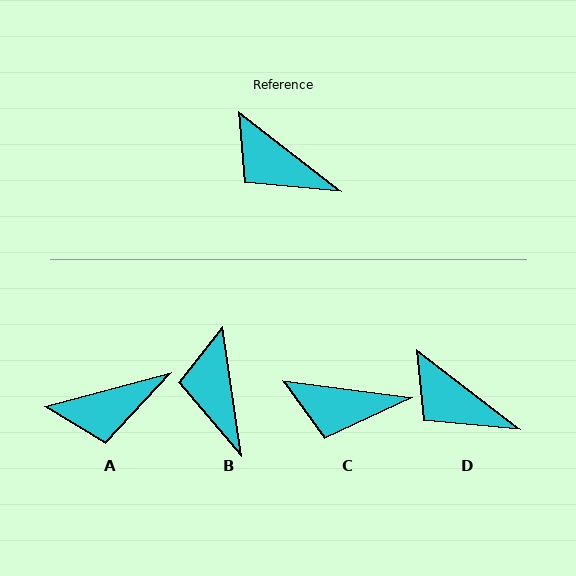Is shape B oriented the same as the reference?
No, it is off by about 44 degrees.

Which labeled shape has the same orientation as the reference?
D.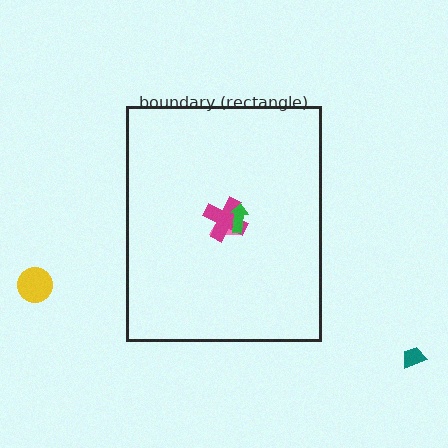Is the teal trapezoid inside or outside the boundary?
Outside.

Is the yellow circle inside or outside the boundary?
Outside.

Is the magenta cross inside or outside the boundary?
Inside.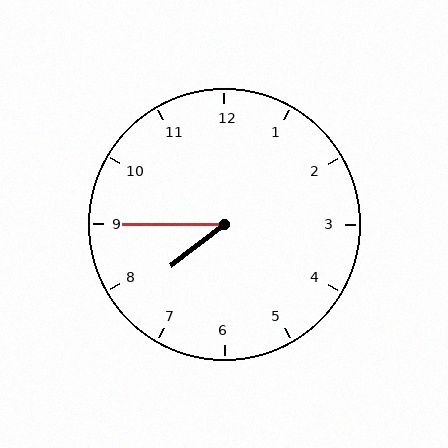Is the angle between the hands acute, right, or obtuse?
It is acute.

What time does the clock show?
7:45.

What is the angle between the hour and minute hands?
Approximately 38 degrees.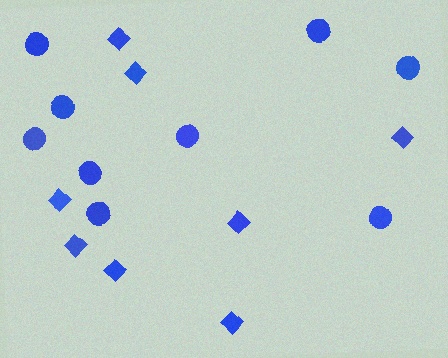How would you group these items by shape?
There are 2 groups: one group of circles (9) and one group of diamonds (8).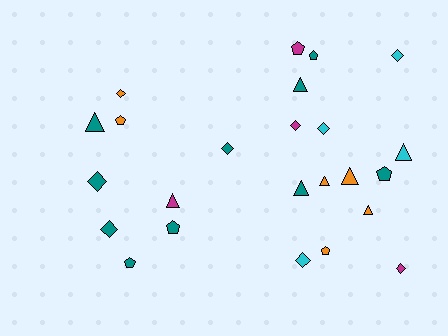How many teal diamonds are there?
There are 3 teal diamonds.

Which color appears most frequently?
Teal, with 10 objects.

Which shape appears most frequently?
Diamond, with 9 objects.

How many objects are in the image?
There are 24 objects.